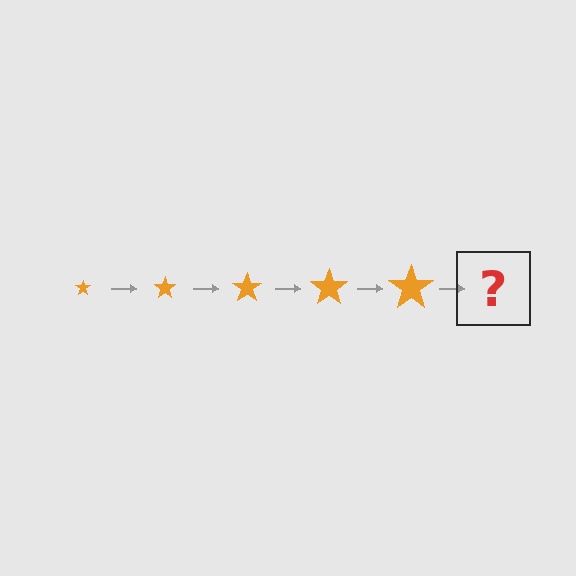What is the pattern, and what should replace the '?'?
The pattern is that the star gets progressively larger each step. The '?' should be an orange star, larger than the previous one.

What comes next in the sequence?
The next element should be an orange star, larger than the previous one.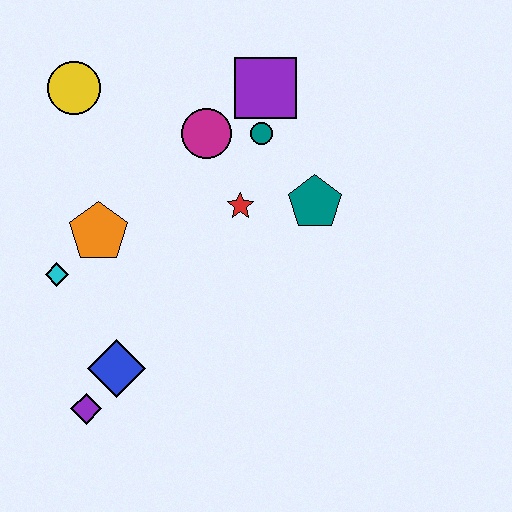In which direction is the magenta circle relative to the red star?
The magenta circle is above the red star.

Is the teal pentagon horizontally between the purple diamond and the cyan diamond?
No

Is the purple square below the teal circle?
No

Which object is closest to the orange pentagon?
The cyan diamond is closest to the orange pentagon.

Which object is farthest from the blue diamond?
The purple square is farthest from the blue diamond.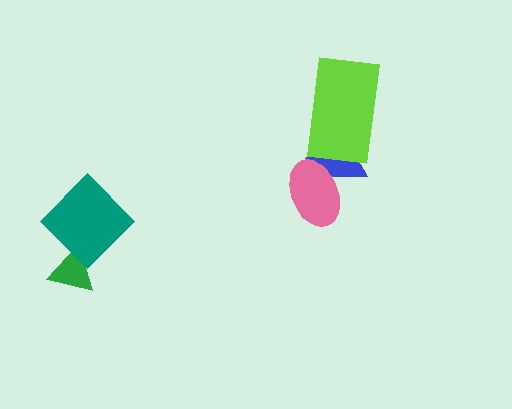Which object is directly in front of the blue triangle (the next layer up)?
The pink ellipse is directly in front of the blue triangle.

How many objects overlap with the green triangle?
1 object overlaps with the green triangle.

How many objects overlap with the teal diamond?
1 object overlaps with the teal diamond.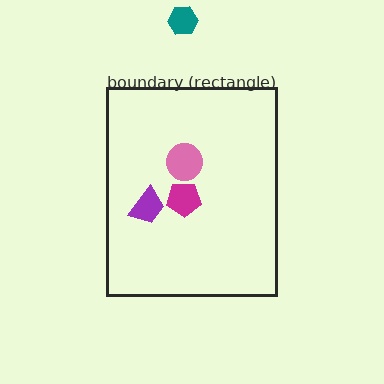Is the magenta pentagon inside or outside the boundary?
Inside.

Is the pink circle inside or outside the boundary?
Inside.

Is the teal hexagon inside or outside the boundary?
Outside.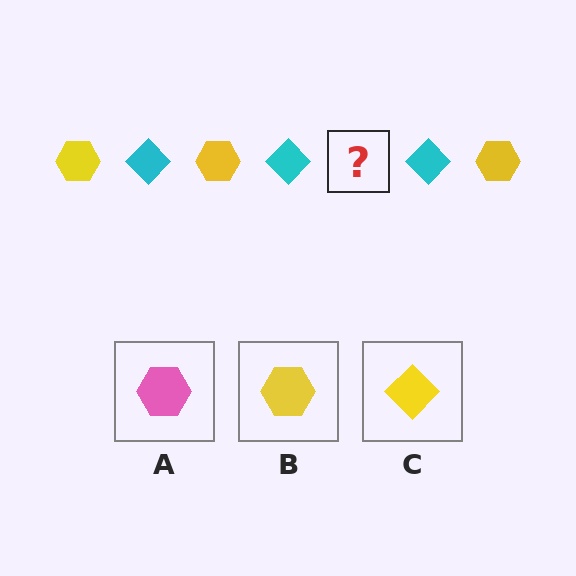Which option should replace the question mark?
Option B.